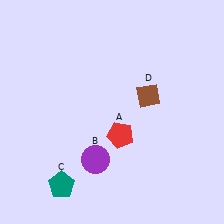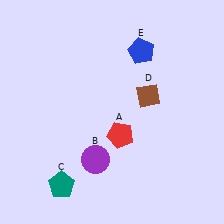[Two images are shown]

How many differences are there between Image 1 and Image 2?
There is 1 difference between the two images.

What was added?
A blue pentagon (E) was added in Image 2.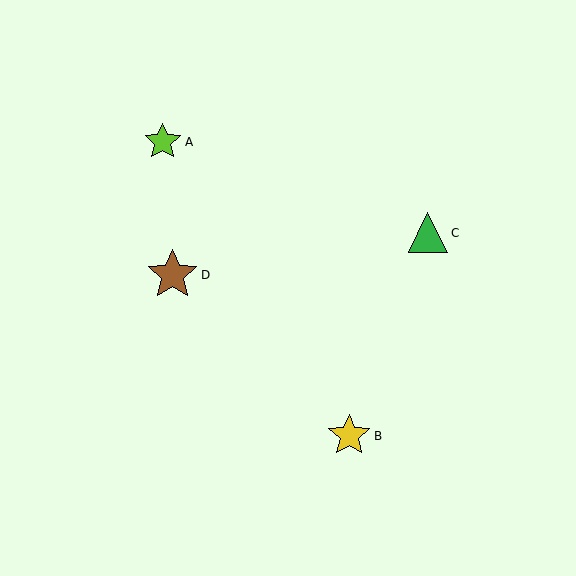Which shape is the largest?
The brown star (labeled D) is the largest.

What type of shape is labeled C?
Shape C is a green triangle.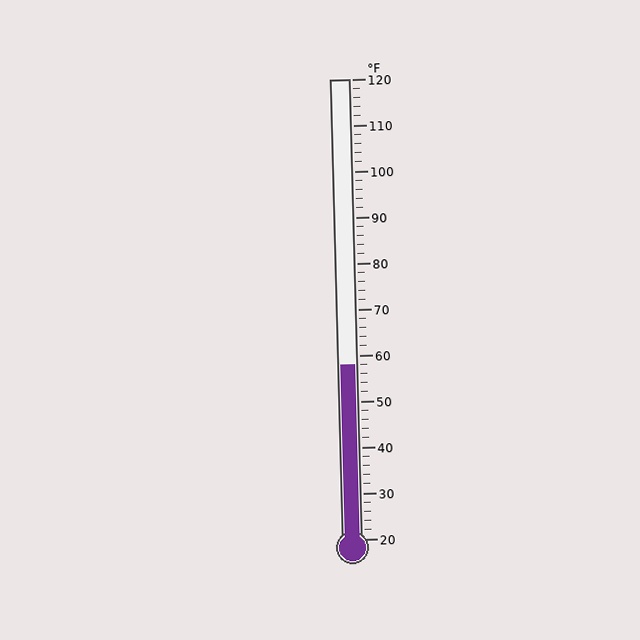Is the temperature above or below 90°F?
The temperature is below 90°F.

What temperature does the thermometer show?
The thermometer shows approximately 58°F.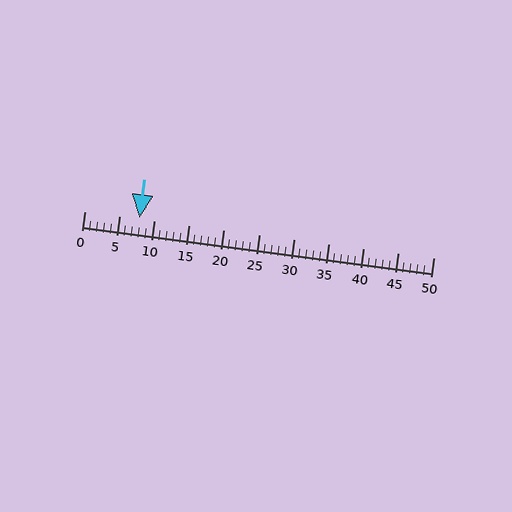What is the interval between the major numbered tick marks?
The major tick marks are spaced 5 units apart.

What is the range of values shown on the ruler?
The ruler shows values from 0 to 50.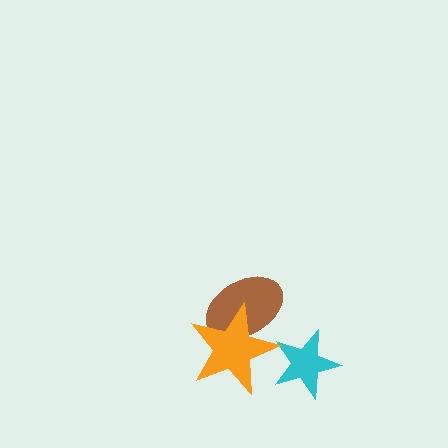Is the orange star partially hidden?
No, no other shape covers it.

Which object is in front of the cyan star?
The orange star is in front of the cyan star.